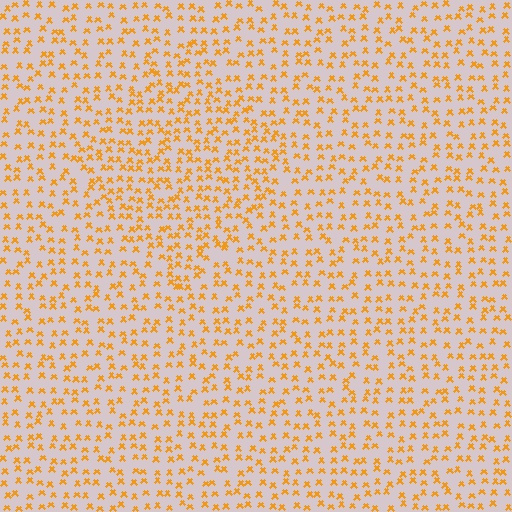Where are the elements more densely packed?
The elements are more densely packed inside the diamond boundary.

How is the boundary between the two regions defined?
The boundary is defined by a change in element density (approximately 1.4x ratio). All elements are the same color, size, and shape.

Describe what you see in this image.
The image contains small orange elements arranged at two different densities. A diamond-shaped region is visible where the elements are more densely packed than the surrounding area.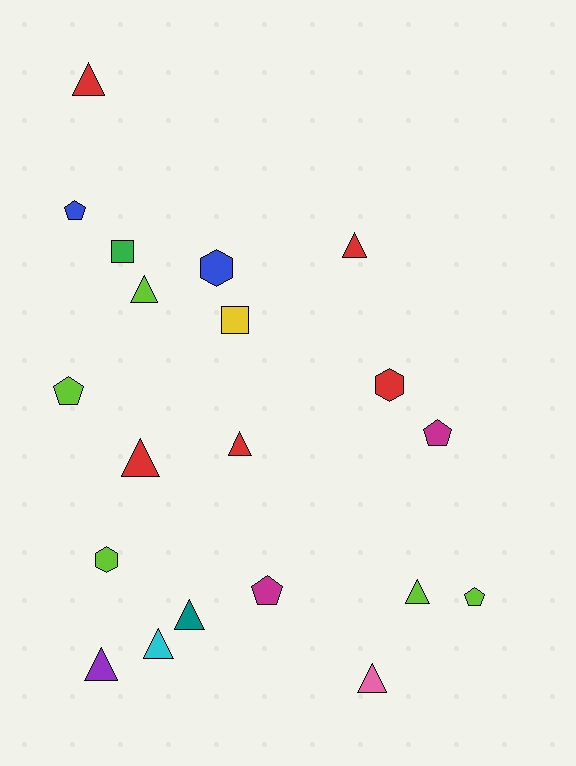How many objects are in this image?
There are 20 objects.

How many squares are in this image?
There are 2 squares.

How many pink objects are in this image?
There is 1 pink object.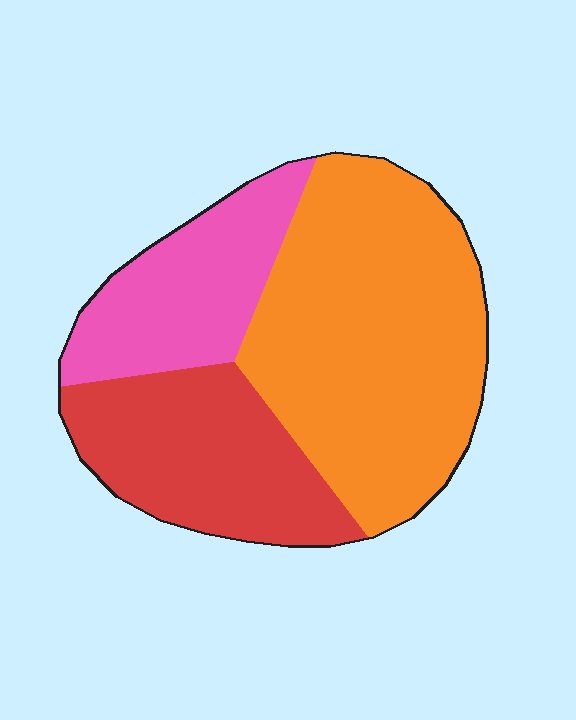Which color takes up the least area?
Pink, at roughly 20%.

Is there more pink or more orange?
Orange.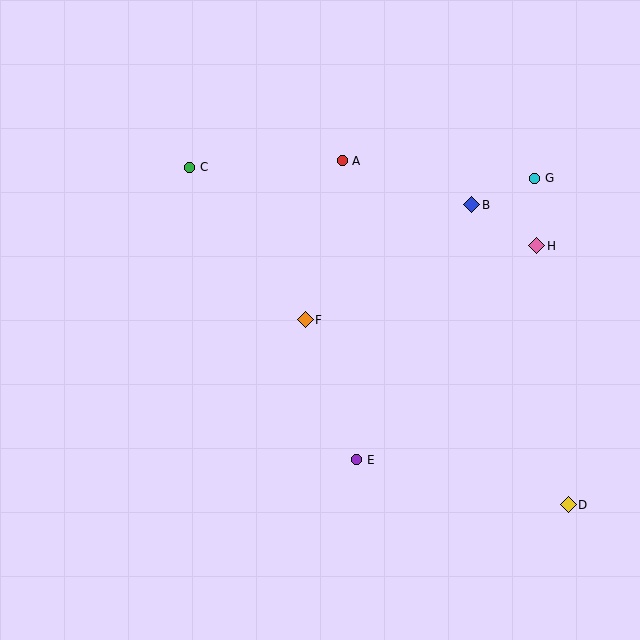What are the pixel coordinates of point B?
Point B is at (472, 205).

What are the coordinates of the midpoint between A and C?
The midpoint between A and C is at (266, 164).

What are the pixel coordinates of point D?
Point D is at (568, 505).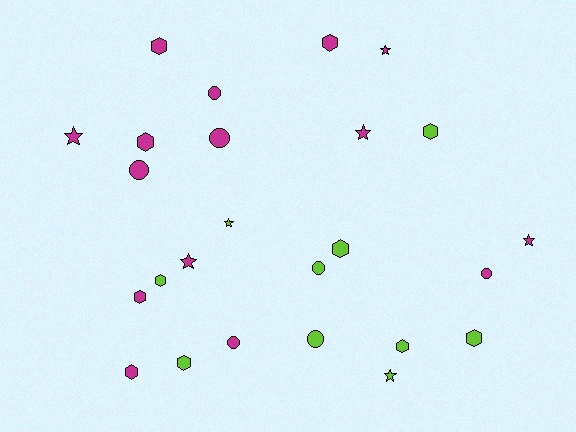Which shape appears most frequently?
Hexagon, with 11 objects.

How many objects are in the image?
There are 25 objects.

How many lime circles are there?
There are 2 lime circles.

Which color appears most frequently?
Magenta, with 15 objects.